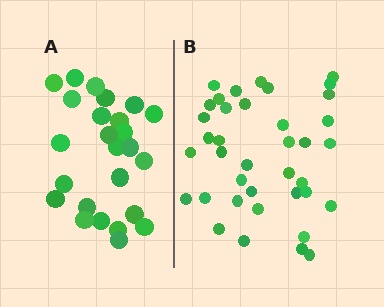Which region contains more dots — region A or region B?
Region B (the right region) has more dots.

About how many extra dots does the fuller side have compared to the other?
Region B has approximately 15 more dots than region A.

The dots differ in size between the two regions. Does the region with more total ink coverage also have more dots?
No. Region A has more total ink coverage because its dots are larger, but region B actually contains more individual dots. Total area can be misleading — the number of items is what matters here.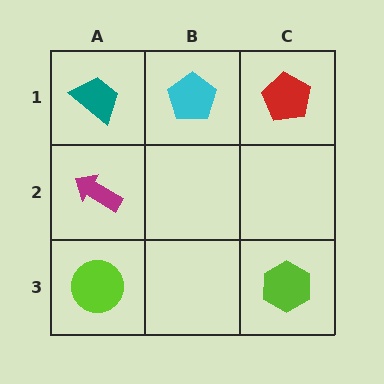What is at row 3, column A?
A lime circle.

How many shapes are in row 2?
1 shape.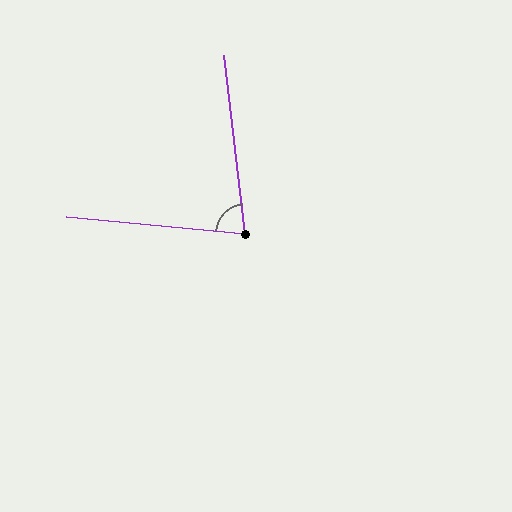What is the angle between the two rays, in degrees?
Approximately 78 degrees.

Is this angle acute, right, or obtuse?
It is acute.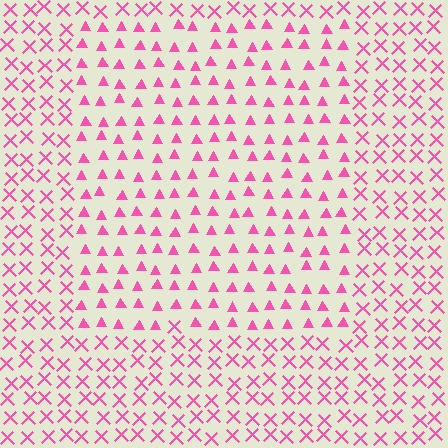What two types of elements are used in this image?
The image uses triangles inside the rectangle region and X marks outside it.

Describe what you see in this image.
The image is filled with small pink elements arranged in a uniform grid. A rectangle-shaped region contains triangles, while the surrounding area contains X marks. The boundary is defined purely by the change in element shape.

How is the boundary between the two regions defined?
The boundary is defined by a change in element shape: triangles inside vs. X marks outside. All elements share the same color and spacing.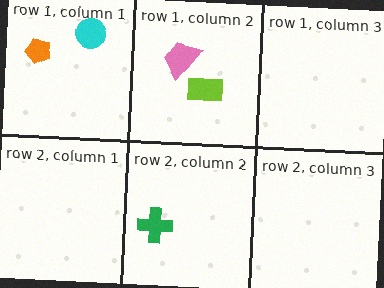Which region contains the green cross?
The row 2, column 2 region.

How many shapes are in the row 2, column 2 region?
1.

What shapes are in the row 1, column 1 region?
The cyan circle, the orange pentagon.